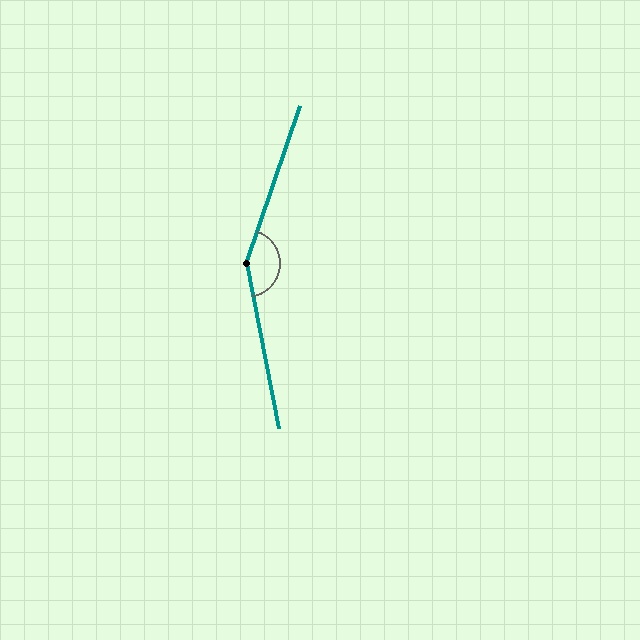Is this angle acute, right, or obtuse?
It is obtuse.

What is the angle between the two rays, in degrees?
Approximately 150 degrees.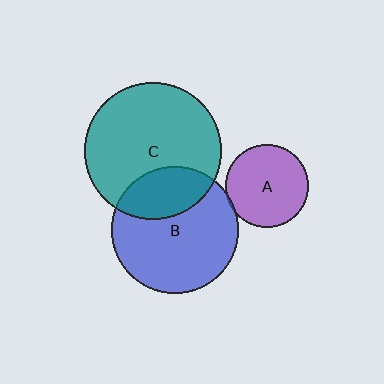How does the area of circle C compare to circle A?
Approximately 2.7 times.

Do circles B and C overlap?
Yes.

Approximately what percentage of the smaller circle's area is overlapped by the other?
Approximately 30%.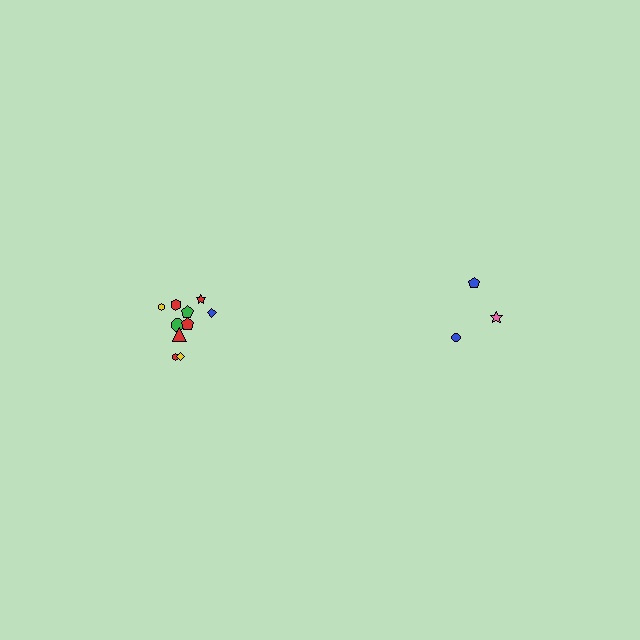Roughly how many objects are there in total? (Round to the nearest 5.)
Roughly 15 objects in total.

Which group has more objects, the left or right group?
The left group.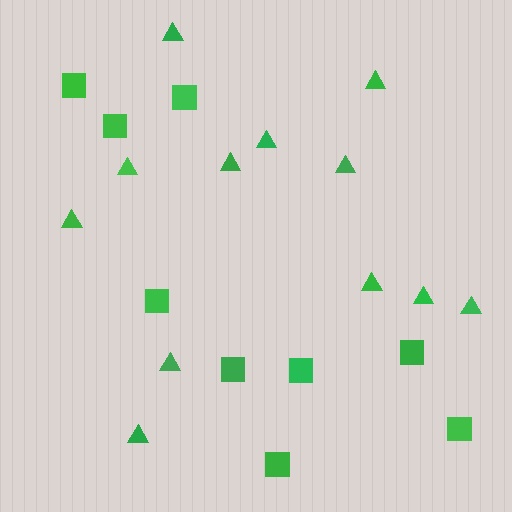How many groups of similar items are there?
There are 2 groups: one group of squares (9) and one group of triangles (12).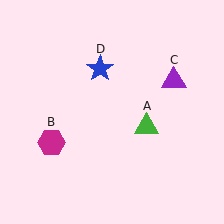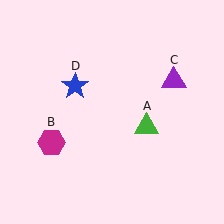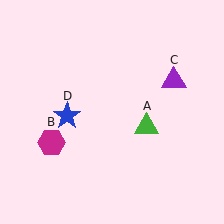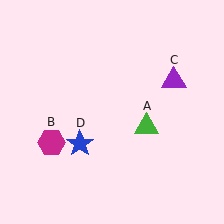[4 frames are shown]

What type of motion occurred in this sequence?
The blue star (object D) rotated counterclockwise around the center of the scene.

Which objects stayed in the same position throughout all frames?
Green triangle (object A) and magenta hexagon (object B) and purple triangle (object C) remained stationary.